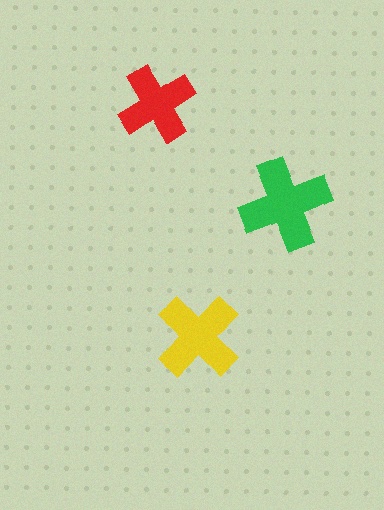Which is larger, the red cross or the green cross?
The green one.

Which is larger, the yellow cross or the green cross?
The green one.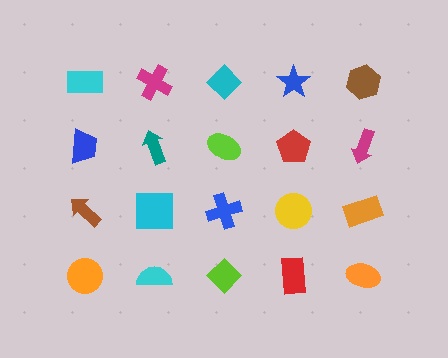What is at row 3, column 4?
A yellow circle.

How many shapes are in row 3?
5 shapes.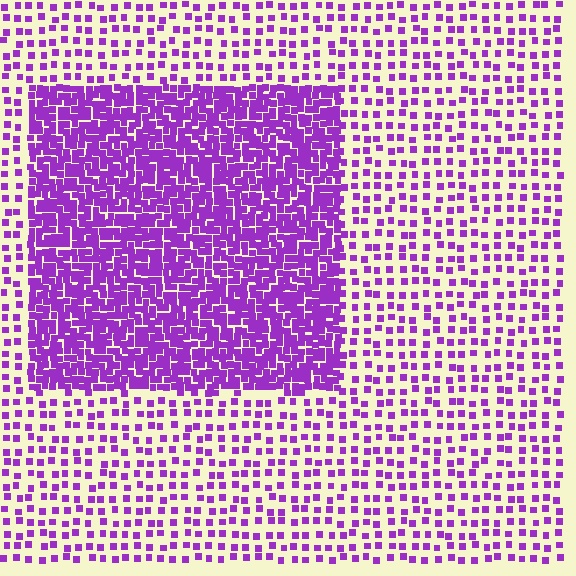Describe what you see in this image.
The image contains small purple elements arranged at two different densities. A rectangle-shaped region is visible where the elements are more densely packed than the surrounding area.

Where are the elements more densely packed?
The elements are more densely packed inside the rectangle boundary.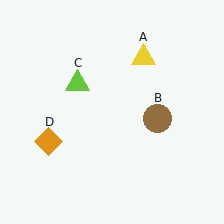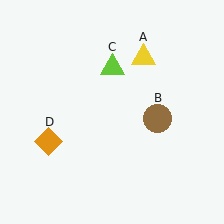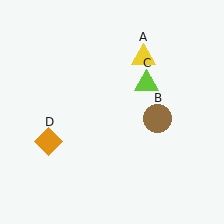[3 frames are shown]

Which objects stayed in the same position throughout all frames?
Yellow triangle (object A) and brown circle (object B) and orange diamond (object D) remained stationary.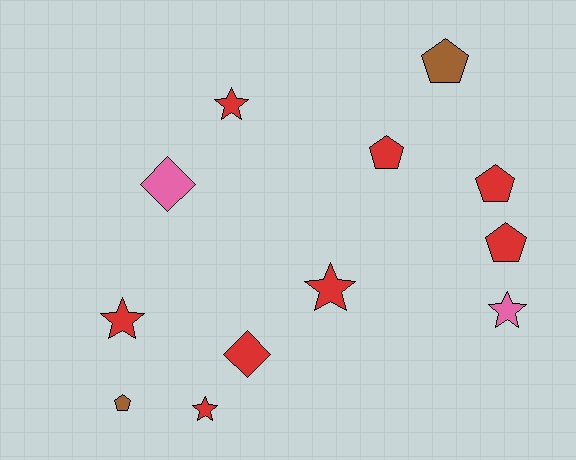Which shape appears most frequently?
Star, with 5 objects.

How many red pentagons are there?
There are 3 red pentagons.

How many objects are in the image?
There are 12 objects.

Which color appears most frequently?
Red, with 8 objects.